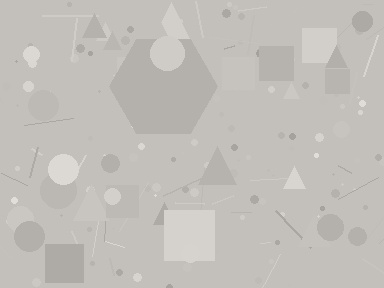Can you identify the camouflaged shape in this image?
The camouflaged shape is a hexagon.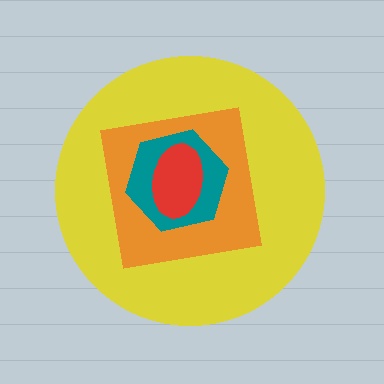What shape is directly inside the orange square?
The teal hexagon.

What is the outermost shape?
The yellow circle.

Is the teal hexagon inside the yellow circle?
Yes.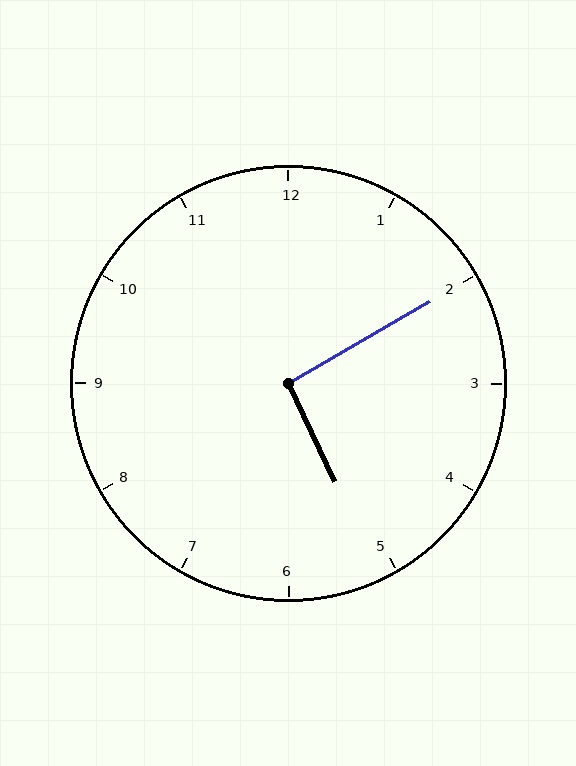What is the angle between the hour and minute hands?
Approximately 95 degrees.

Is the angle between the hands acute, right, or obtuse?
It is right.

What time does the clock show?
5:10.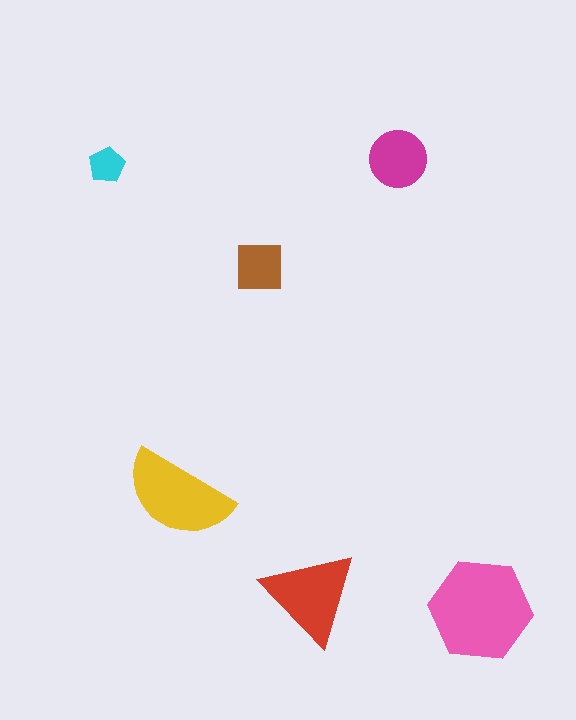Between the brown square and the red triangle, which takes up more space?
The red triangle.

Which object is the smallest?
The cyan pentagon.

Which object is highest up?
The magenta circle is topmost.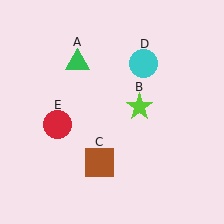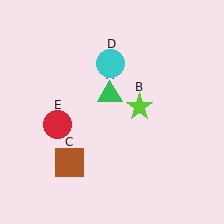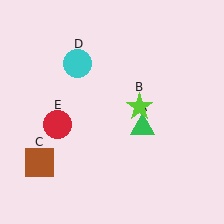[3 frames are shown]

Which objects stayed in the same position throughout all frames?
Lime star (object B) and red circle (object E) remained stationary.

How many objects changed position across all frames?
3 objects changed position: green triangle (object A), brown square (object C), cyan circle (object D).